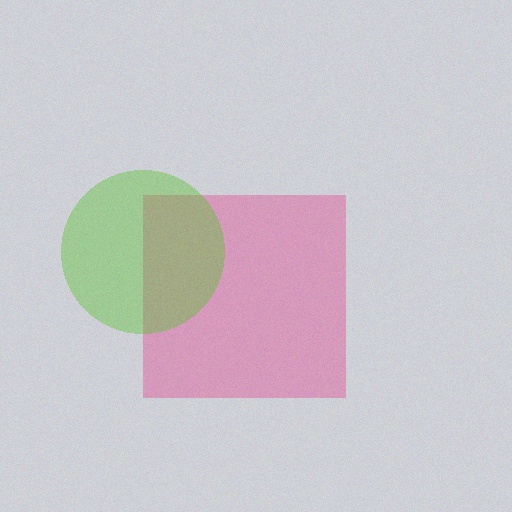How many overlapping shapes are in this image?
There are 2 overlapping shapes in the image.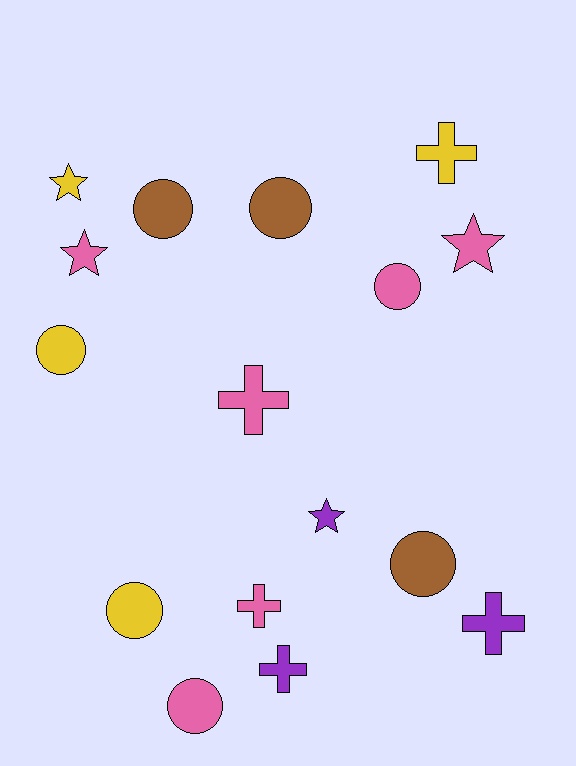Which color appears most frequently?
Pink, with 6 objects.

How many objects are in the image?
There are 16 objects.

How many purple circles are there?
There are no purple circles.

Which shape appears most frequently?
Circle, with 7 objects.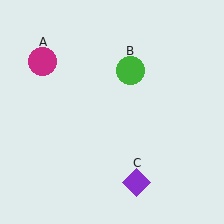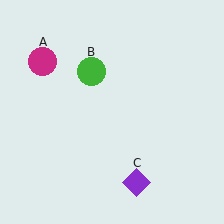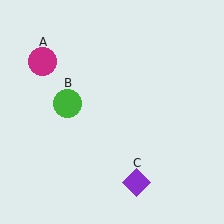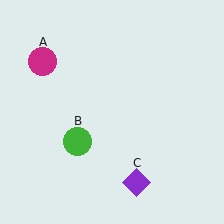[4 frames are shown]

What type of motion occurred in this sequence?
The green circle (object B) rotated counterclockwise around the center of the scene.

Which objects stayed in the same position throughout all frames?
Magenta circle (object A) and purple diamond (object C) remained stationary.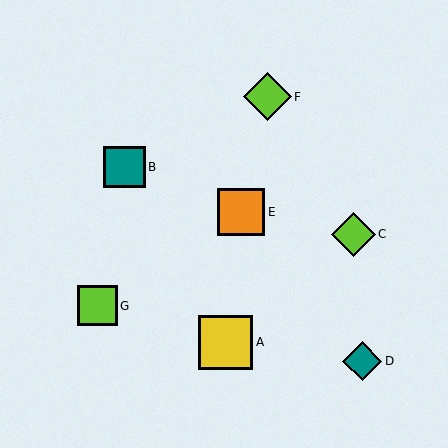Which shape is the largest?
The yellow square (labeled A) is the largest.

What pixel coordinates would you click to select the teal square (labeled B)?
Click at (124, 167) to select the teal square B.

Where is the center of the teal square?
The center of the teal square is at (124, 167).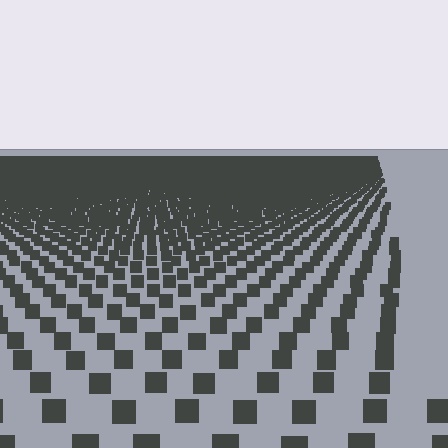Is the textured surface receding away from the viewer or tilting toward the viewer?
The surface is receding away from the viewer. Texture elements get smaller and denser toward the top.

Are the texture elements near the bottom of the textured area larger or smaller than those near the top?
Larger. Near the bottom, elements are closer to the viewer and appear at a bigger on-screen size.